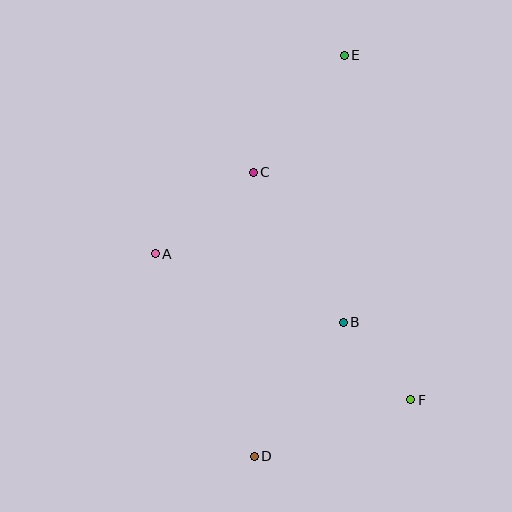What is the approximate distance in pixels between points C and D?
The distance between C and D is approximately 284 pixels.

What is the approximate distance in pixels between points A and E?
The distance between A and E is approximately 274 pixels.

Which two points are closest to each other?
Points B and F are closest to each other.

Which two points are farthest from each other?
Points D and E are farthest from each other.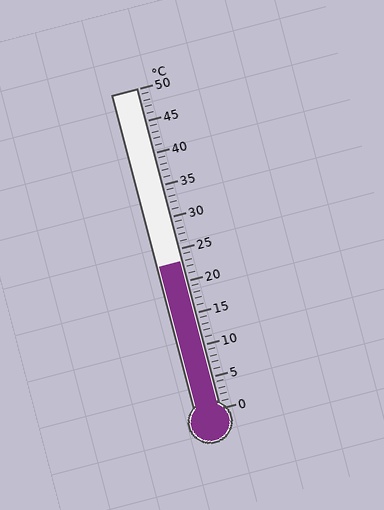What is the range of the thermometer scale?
The thermometer scale ranges from 0°C to 50°C.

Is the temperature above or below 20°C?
The temperature is above 20°C.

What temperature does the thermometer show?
The thermometer shows approximately 23°C.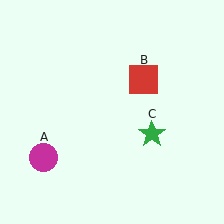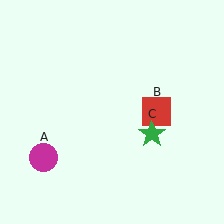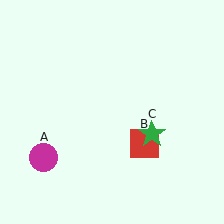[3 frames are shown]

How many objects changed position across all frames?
1 object changed position: red square (object B).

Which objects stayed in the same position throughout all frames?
Magenta circle (object A) and green star (object C) remained stationary.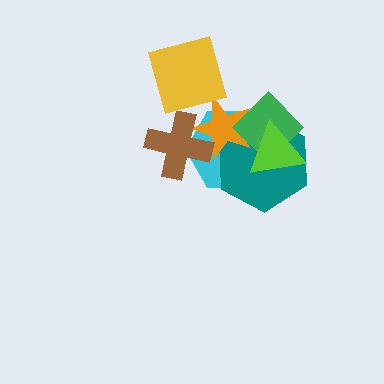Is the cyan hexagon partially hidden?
Yes, it is partially covered by another shape.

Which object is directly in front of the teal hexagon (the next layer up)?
The orange star is directly in front of the teal hexagon.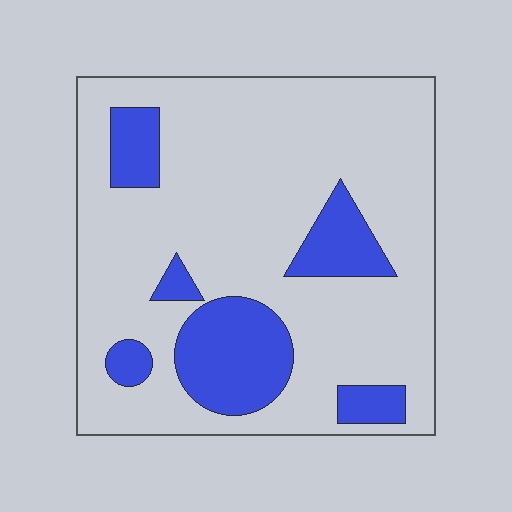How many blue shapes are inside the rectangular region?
6.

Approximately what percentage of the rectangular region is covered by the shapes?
Approximately 20%.